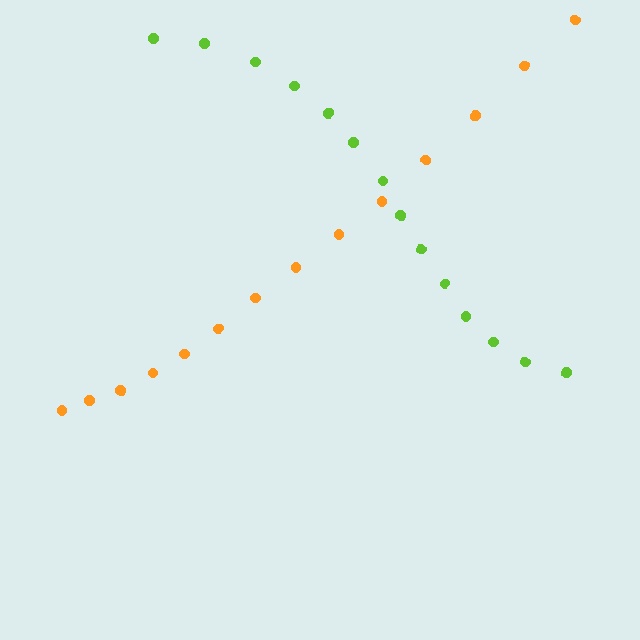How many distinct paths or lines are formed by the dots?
There are 2 distinct paths.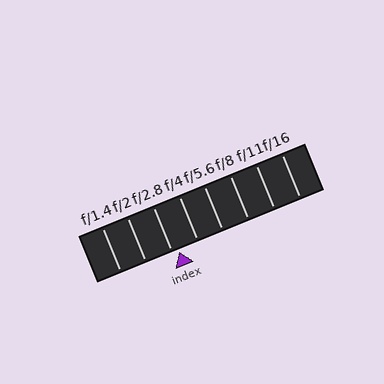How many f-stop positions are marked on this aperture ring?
There are 8 f-stop positions marked.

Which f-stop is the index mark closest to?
The index mark is closest to f/2.8.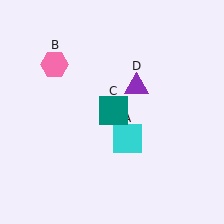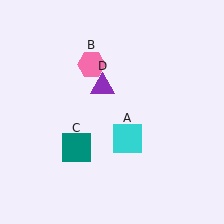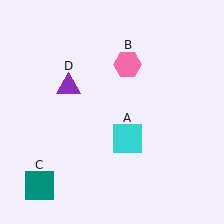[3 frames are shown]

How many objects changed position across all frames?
3 objects changed position: pink hexagon (object B), teal square (object C), purple triangle (object D).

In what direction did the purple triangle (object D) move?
The purple triangle (object D) moved left.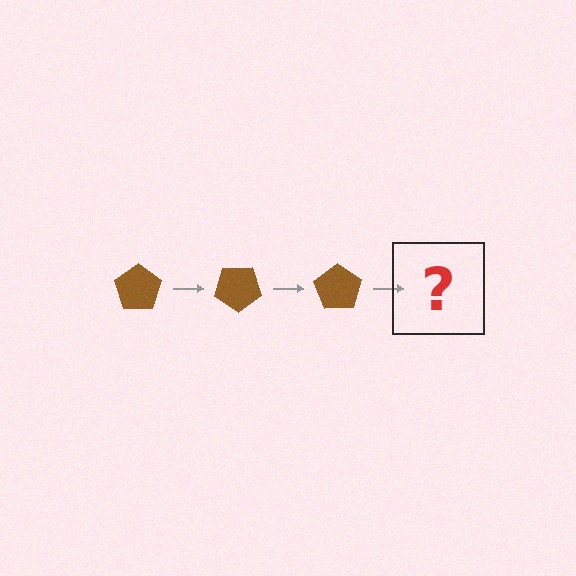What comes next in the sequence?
The next element should be a brown pentagon rotated 105 degrees.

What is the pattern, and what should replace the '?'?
The pattern is that the pentagon rotates 35 degrees each step. The '?' should be a brown pentagon rotated 105 degrees.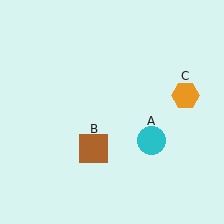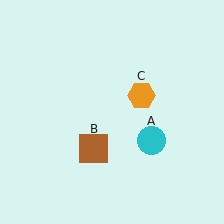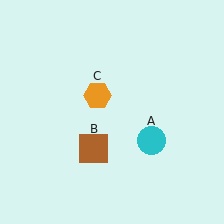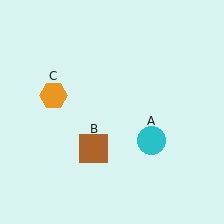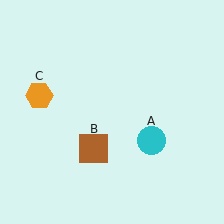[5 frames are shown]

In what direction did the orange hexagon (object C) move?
The orange hexagon (object C) moved left.